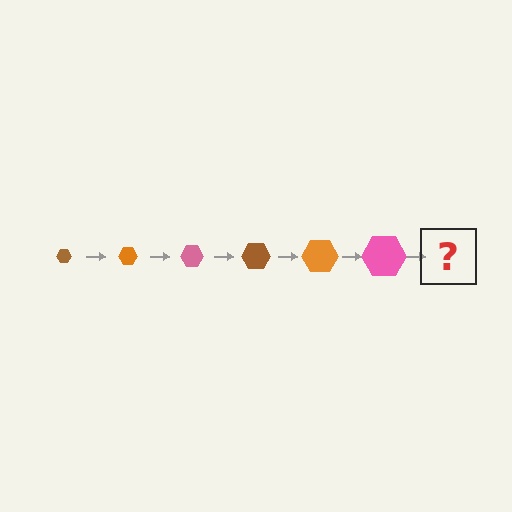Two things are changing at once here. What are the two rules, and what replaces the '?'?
The two rules are that the hexagon grows larger each step and the color cycles through brown, orange, and pink. The '?' should be a brown hexagon, larger than the previous one.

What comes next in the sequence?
The next element should be a brown hexagon, larger than the previous one.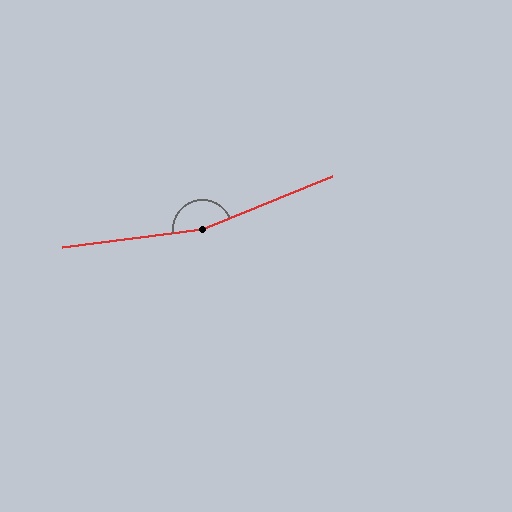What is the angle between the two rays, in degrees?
Approximately 165 degrees.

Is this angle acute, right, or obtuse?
It is obtuse.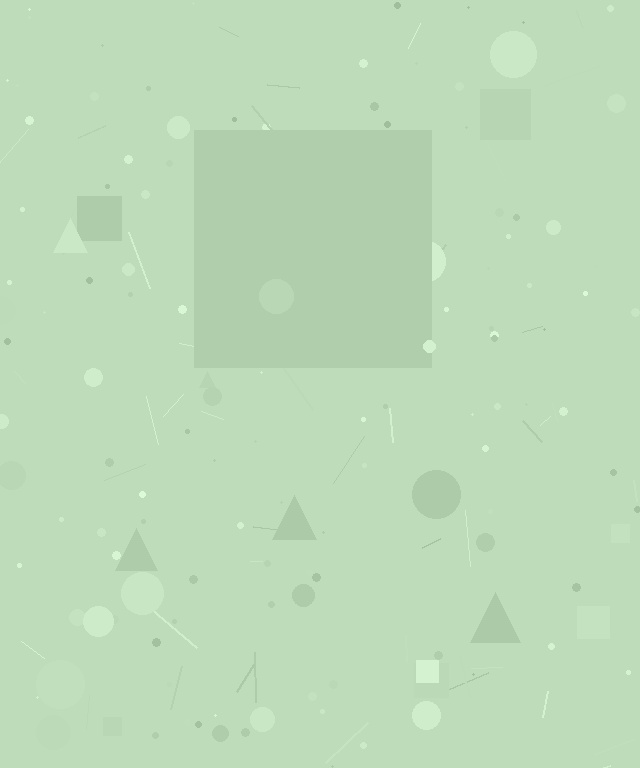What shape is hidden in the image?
A square is hidden in the image.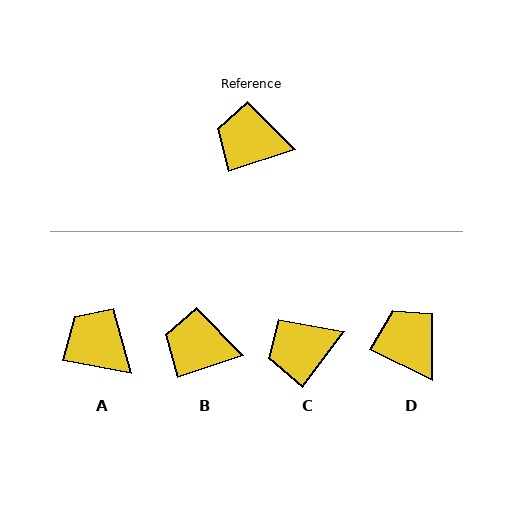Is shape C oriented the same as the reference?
No, it is off by about 34 degrees.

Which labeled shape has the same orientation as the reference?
B.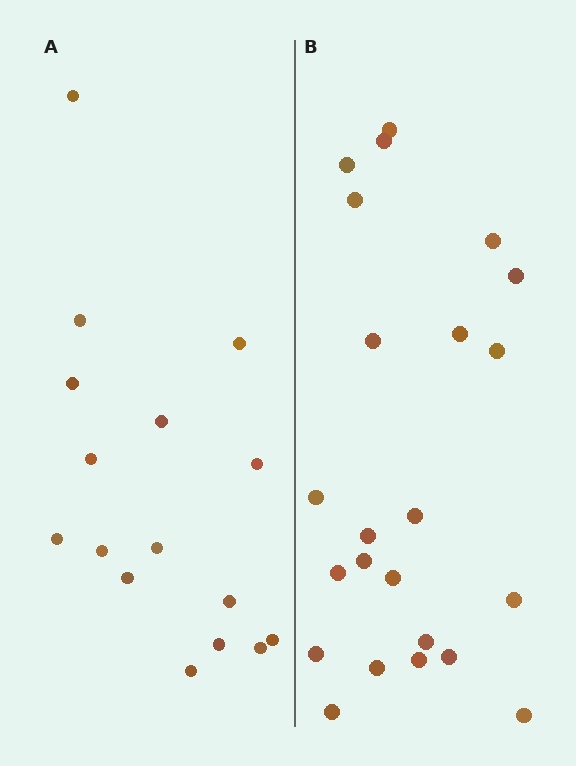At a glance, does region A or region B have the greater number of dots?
Region B (the right region) has more dots.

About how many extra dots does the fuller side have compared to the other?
Region B has roughly 8 or so more dots than region A.